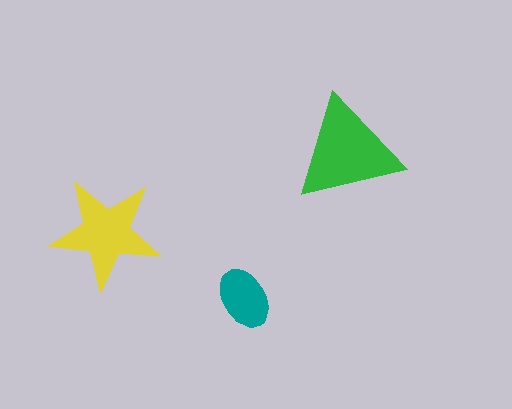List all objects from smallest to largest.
The teal ellipse, the yellow star, the green triangle.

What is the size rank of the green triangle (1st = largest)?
1st.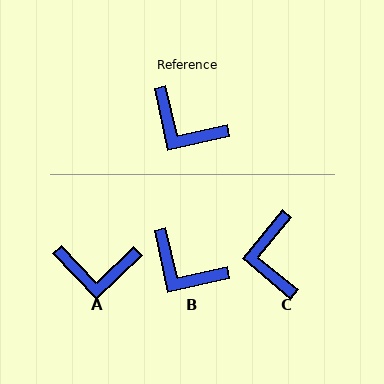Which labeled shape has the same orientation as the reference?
B.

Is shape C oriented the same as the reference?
No, it is off by about 52 degrees.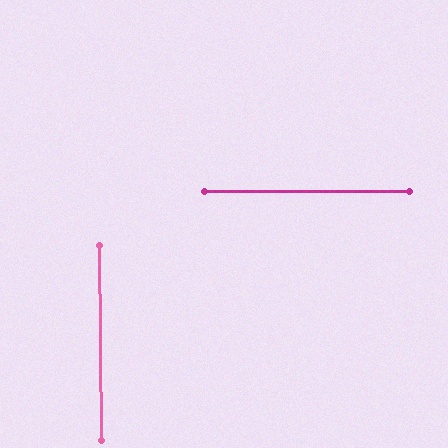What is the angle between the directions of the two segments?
Approximately 90 degrees.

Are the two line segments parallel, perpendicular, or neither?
Perpendicular — they meet at approximately 90°.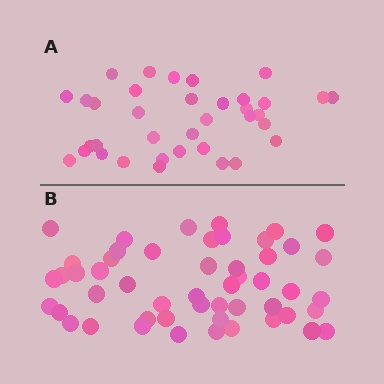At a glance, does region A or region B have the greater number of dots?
Region B (the bottom region) has more dots.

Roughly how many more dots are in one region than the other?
Region B has approximately 15 more dots than region A.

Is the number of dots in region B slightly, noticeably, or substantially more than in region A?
Region B has noticeably more, but not dramatically so. The ratio is roughly 1.4 to 1.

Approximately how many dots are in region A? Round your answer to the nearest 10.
About 40 dots. (The exact count is 36, which rounds to 40.)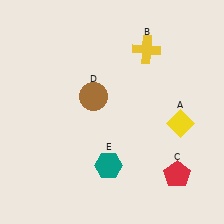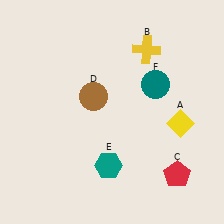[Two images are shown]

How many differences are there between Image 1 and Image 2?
There is 1 difference between the two images.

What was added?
A teal circle (F) was added in Image 2.